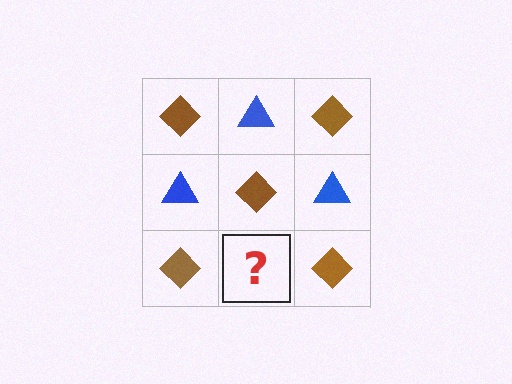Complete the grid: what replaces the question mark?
The question mark should be replaced with a blue triangle.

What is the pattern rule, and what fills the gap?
The rule is that it alternates brown diamond and blue triangle in a checkerboard pattern. The gap should be filled with a blue triangle.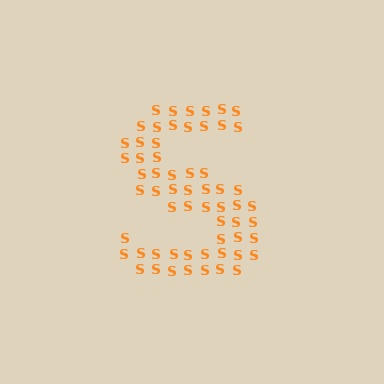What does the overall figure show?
The overall figure shows the letter S.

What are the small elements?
The small elements are letter S's.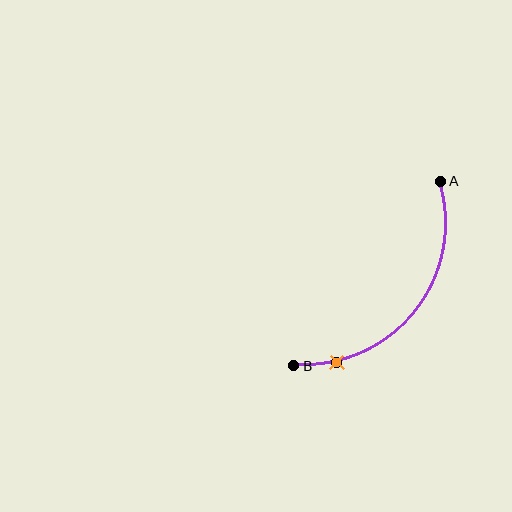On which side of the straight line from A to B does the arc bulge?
The arc bulges below and to the right of the straight line connecting A and B.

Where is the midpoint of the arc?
The arc midpoint is the point on the curve farthest from the straight line joining A and B. It sits below and to the right of that line.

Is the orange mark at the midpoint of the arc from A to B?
No. The orange mark lies on the arc but is closer to endpoint B. The arc midpoint would be at the point on the curve equidistant along the arc from both A and B.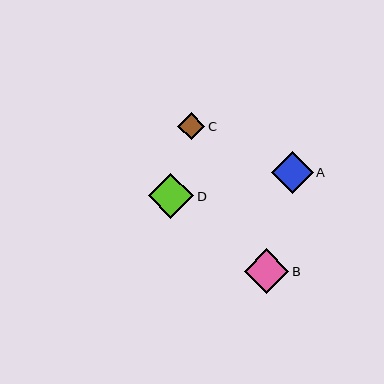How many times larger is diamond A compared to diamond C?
Diamond A is approximately 1.5 times the size of diamond C.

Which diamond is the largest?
Diamond D is the largest with a size of approximately 45 pixels.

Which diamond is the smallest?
Diamond C is the smallest with a size of approximately 28 pixels.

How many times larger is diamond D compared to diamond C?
Diamond D is approximately 1.6 times the size of diamond C.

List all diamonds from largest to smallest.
From largest to smallest: D, B, A, C.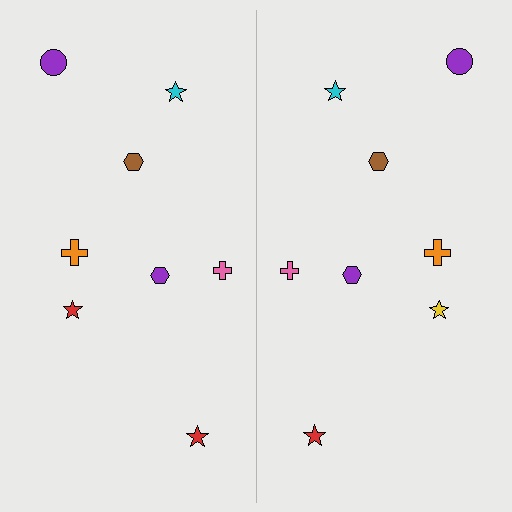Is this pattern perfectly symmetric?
No, the pattern is not perfectly symmetric. The yellow star on the right side breaks the symmetry — its mirror counterpart is red.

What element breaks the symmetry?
The yellow star on the right side breaks the symmetry — its mirror counterpart is red.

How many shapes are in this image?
There are 16 shapes in this image.